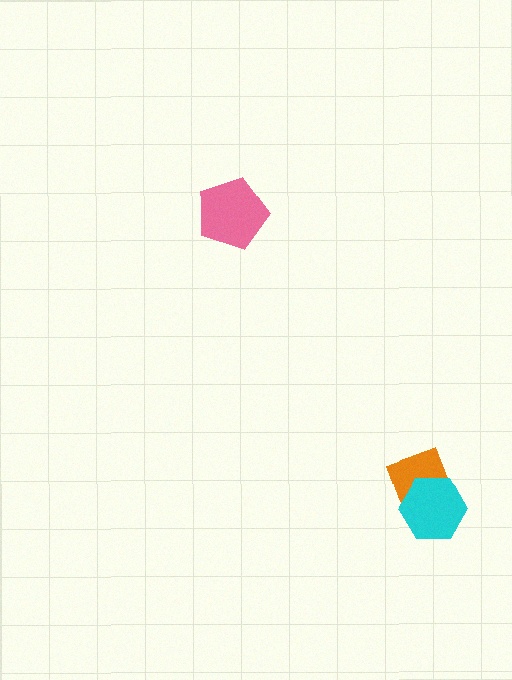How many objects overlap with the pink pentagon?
0 objects overlap with the pink pentagon.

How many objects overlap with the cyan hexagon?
1 object overlaps with the cyan hexagon.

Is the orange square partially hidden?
Yes, it is partially covered by another shape.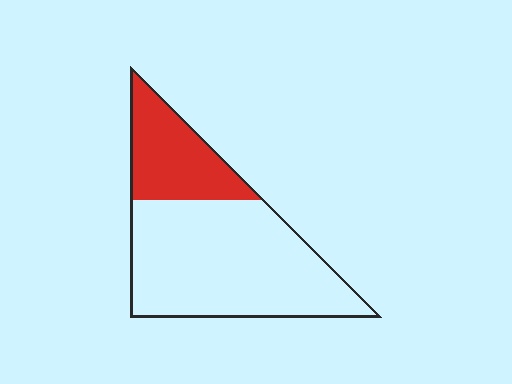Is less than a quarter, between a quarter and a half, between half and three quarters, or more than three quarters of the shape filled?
Between a quarter and a half.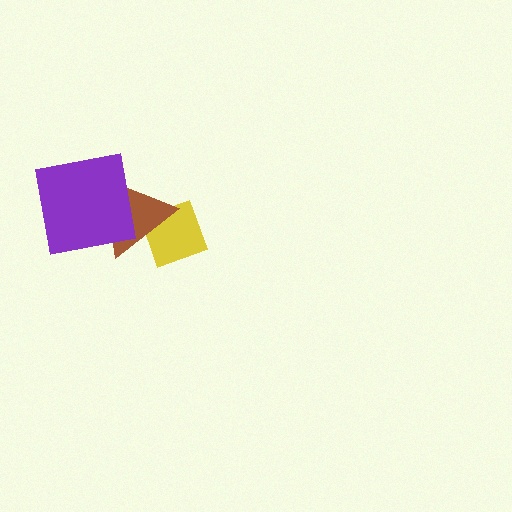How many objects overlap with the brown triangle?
2 objects overlap with the brown triangle.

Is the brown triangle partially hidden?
Yes, it is partially covered by another shape.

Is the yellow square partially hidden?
Yes, it is partially covered by another shape.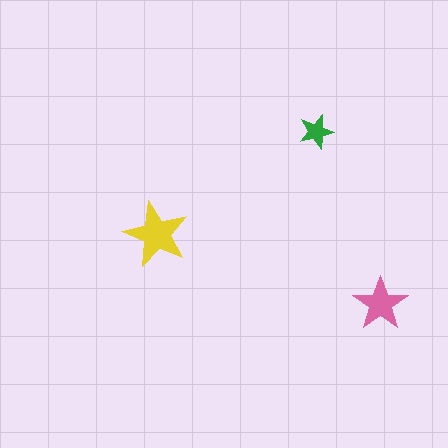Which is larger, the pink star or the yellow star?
The yellow one.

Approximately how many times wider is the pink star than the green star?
About 1.5 times wider.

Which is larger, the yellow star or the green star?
The yellow one.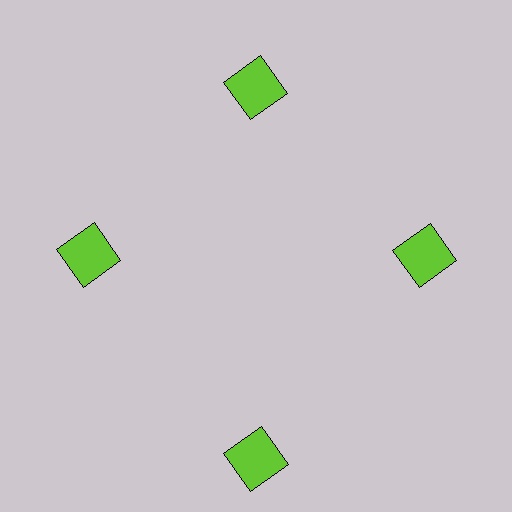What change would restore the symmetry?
The symmetry would be restored by moving it inward, back onto the ring so that all 4 squares sit at equal angles and equal distance from the center.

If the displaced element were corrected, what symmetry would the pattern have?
It would have 4-fold rotational symmetry — the pattern would map onto itself every 90 degrees.